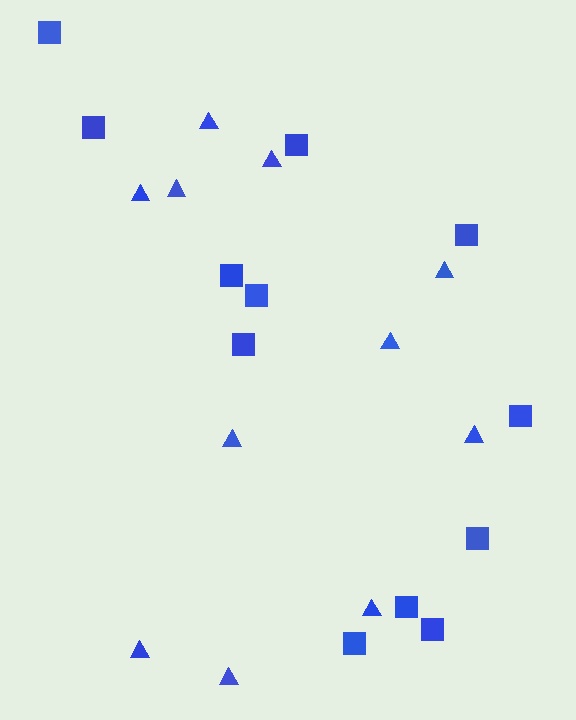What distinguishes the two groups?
There are 2 groups: one group of squares (12) and one group of triangles (11).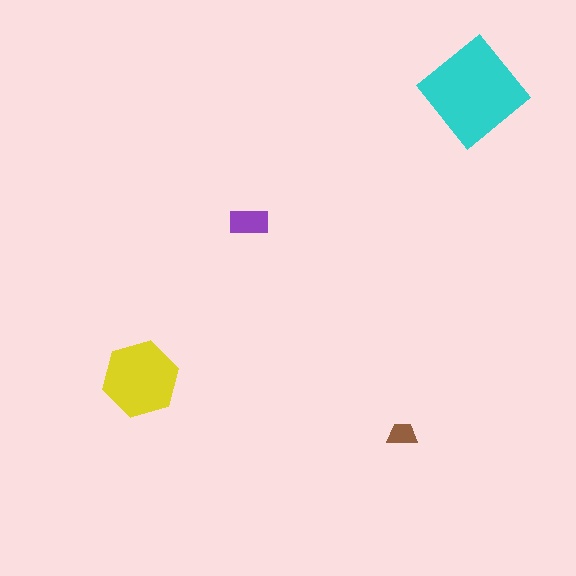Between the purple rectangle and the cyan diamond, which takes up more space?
The cyan diamond.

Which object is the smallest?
The brown trapezoid.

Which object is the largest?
The cyan diamond.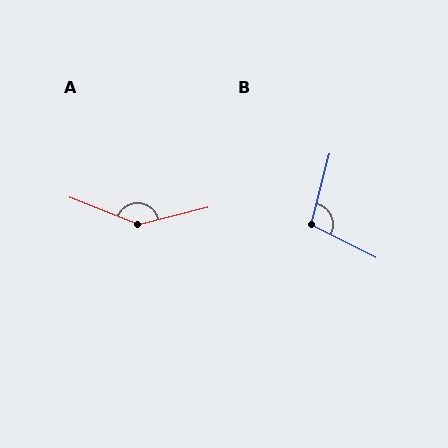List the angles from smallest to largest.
B (102°), A (145°).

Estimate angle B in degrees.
Approximately 102 degrees.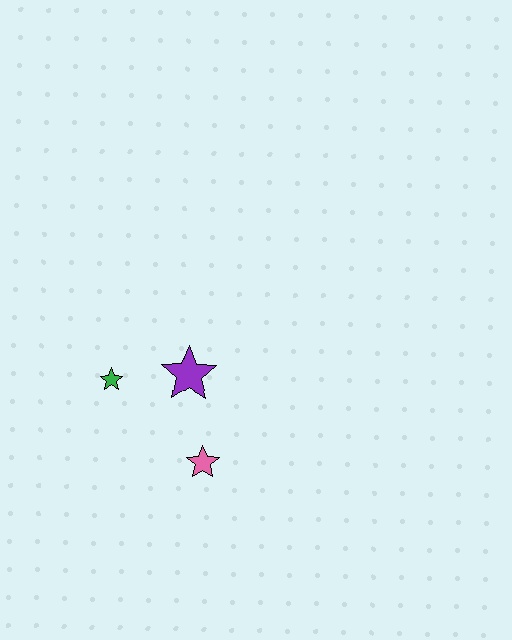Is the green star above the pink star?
Yes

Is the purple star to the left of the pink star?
Yes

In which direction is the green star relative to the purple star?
The green star is to the left of the purple star.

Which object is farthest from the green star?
The pink star is farthest from the green star.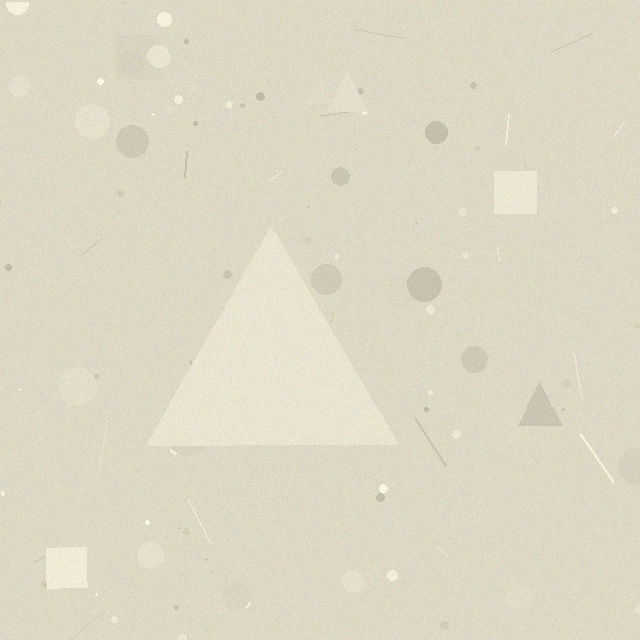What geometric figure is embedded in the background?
A triangle is embedded in the background.